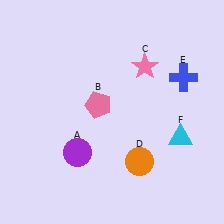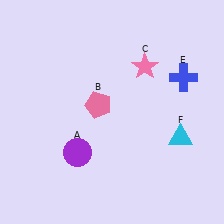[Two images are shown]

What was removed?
The orange circle (D) was removed in Image 2.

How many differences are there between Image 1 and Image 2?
There is 1 difference between the two images.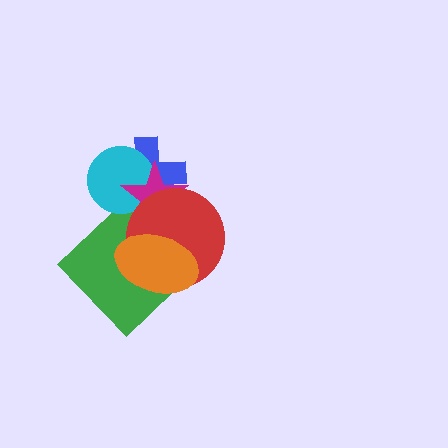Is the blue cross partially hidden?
Yes, it is partially covered by another shape.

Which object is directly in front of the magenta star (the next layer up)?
The red circle is directly in front of the magenta star.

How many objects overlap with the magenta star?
5 objects overlap with the magenta star.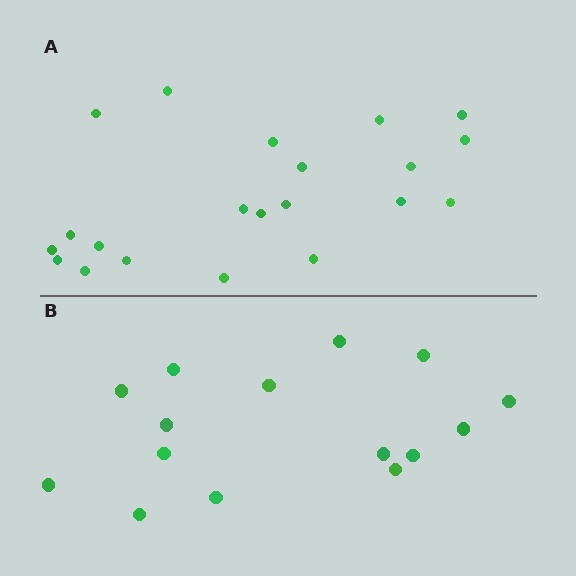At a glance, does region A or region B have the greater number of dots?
Region A (the top region) has more dots.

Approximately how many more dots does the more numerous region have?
Region A has about 6 more dots than region B.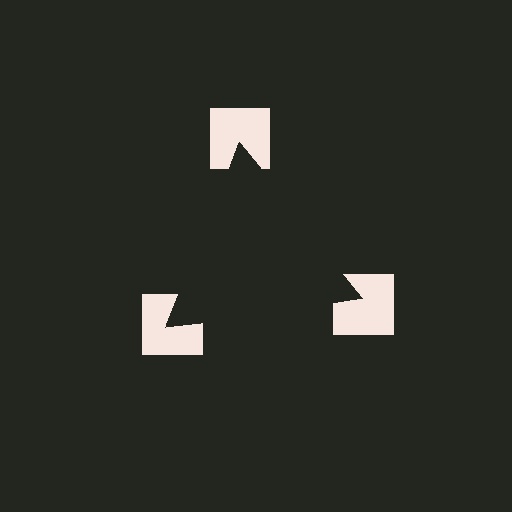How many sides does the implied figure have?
3 sides.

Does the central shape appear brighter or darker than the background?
It typically appears slightly darker than the background, even though no actual brightness change is drawn.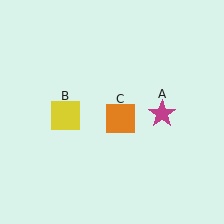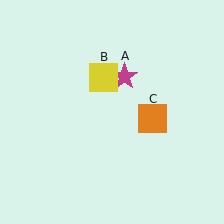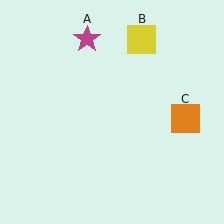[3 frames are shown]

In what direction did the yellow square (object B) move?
The yellow square (object B) moved up and to the right.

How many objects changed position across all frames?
3 objects changed position: magenta star (object A), yellow square (object B), orange square (object C).